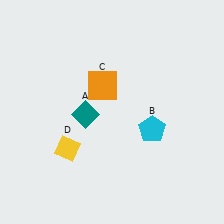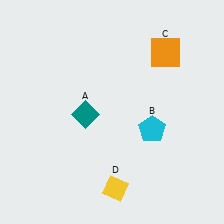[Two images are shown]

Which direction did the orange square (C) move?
The orange square (C) moved right.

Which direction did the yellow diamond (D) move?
The yellow diamond (D) moved right.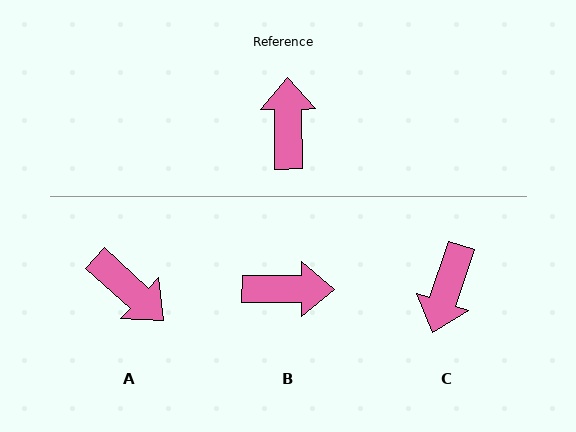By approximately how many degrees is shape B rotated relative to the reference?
Approximately 91 degrees clockwise.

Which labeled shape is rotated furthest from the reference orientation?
C, about 161 degrees away.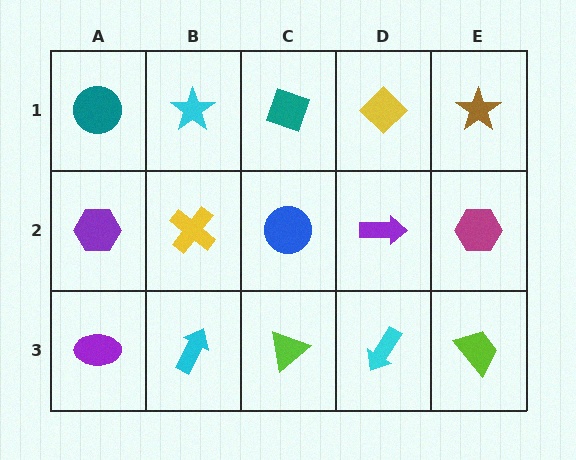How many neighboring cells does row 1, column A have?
2.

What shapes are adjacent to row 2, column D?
A yellow diamond (row 1, column D), a cyan arrow (row 3, column D), a blue circle (row 2, column C), a magenta hexagon (row 2, column E).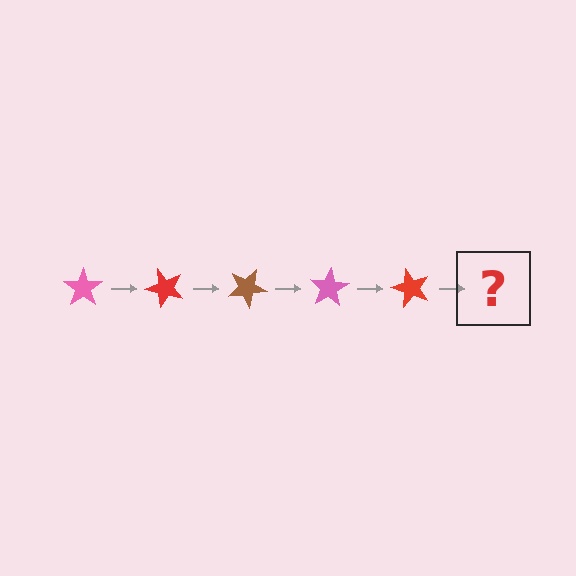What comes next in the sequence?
The next element should be a brown star, rotated 250 degrees from the start.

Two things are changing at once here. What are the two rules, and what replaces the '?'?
The two rules are that it rotates 50 degrees each step and the color cycles through pink, red, and brown. The '?' should be a brown star, rotated 250 degrees from the start.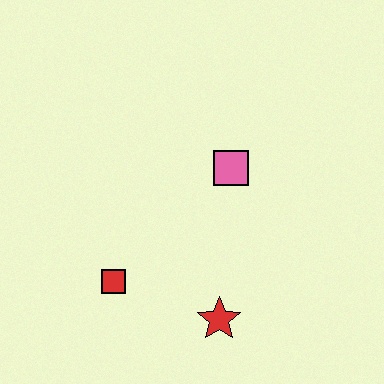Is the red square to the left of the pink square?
Yes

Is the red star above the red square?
No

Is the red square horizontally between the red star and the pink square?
No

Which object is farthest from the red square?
The pink square is farthest from the red square.